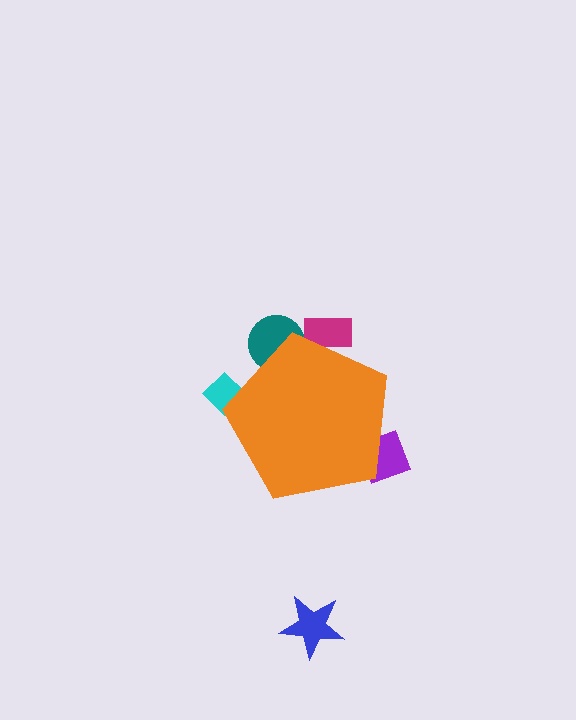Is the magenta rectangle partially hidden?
Yes, the magenta rectangle is partially hidden behind the orange pentagon.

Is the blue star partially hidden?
No, the blue star is fully visible.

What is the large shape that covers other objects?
An orange pentagon.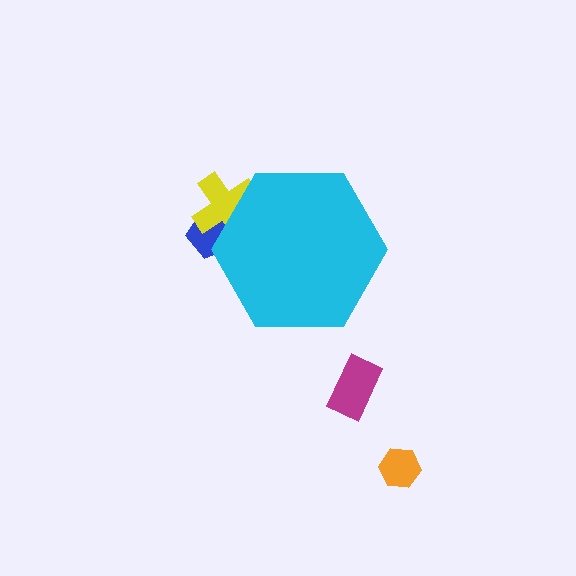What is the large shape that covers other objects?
A cyan hexagon.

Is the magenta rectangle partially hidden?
No, the magenta rectangle is fully visible.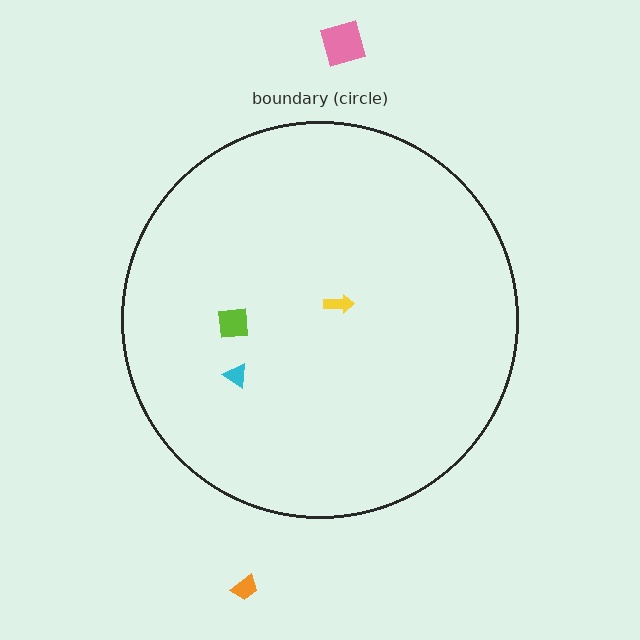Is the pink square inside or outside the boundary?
Outside.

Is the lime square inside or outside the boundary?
Inside.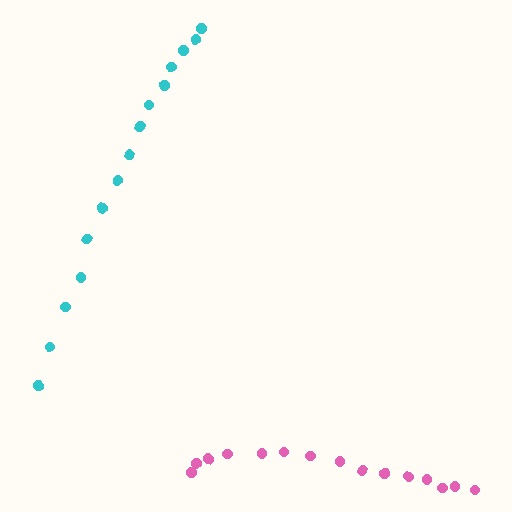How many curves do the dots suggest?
There are 2 distinct paths.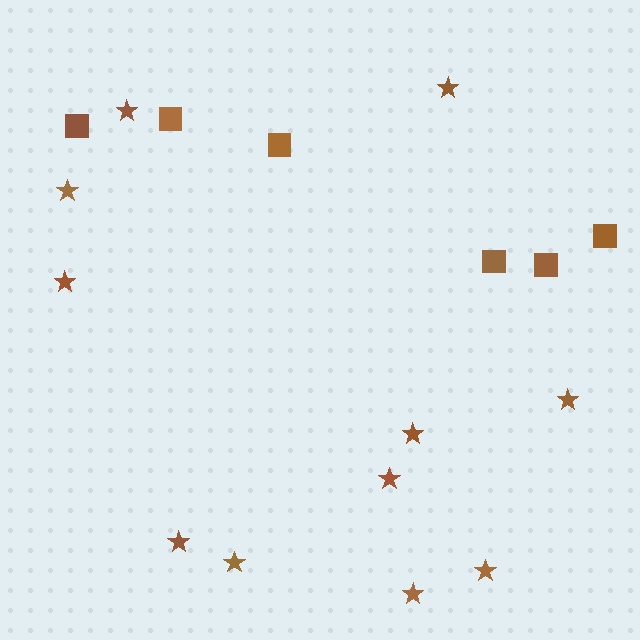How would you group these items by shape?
There are 2 groups: one group of stars (11) and one group of squares (6).